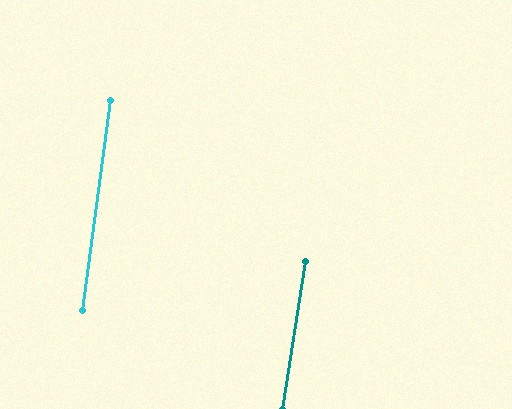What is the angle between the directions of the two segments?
Approximately 1 degree.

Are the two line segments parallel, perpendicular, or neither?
Parallel — their directions differ by only 1.2°.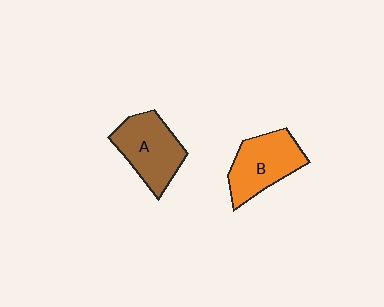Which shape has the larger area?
Shape A (brown).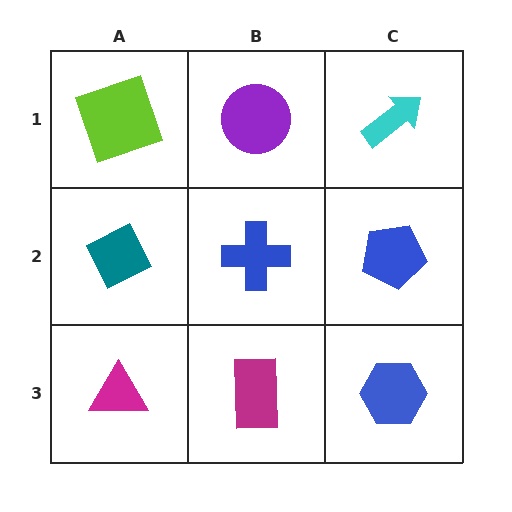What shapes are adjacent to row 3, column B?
A blue cross (row 2, column B), a magenta triangle (row 3, column A), a blue hexagon (row 3, column C).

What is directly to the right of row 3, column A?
A magenta rectangle.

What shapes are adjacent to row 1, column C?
A blue pentagon (row 2, column C), a purple circle (row 1, column B).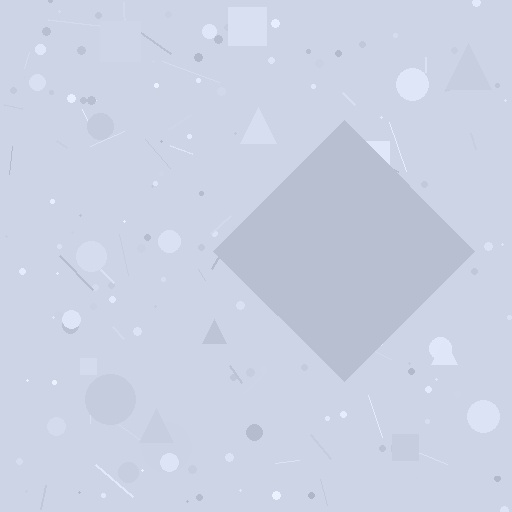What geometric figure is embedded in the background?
A diamond is embedded in the background.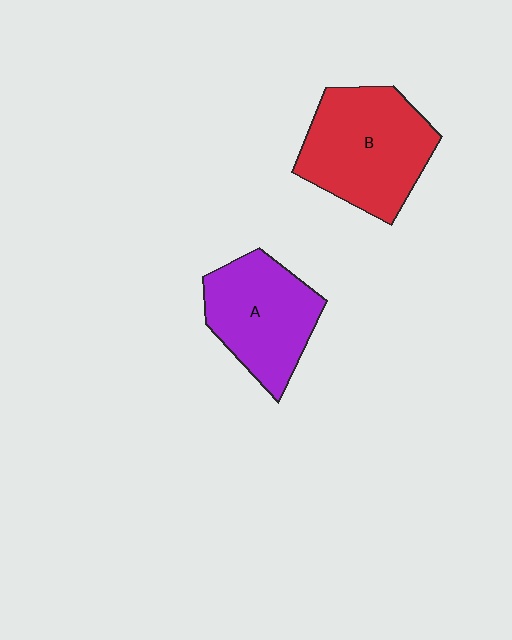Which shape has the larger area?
Shape B (red).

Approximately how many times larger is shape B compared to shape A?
Approximately 1.2 times.